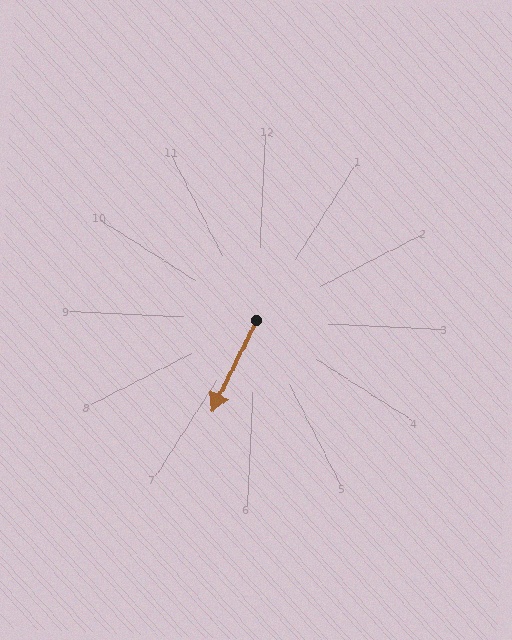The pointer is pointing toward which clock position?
Roughly 7 o'clock.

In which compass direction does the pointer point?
Southwest.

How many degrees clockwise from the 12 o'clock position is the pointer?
Approximately 203 degrees.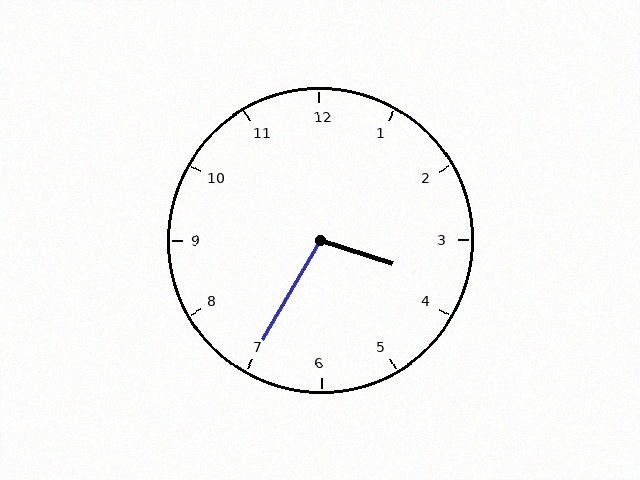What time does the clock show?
3:35.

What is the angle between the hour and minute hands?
Approximately 102 degrees.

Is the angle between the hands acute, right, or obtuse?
It is obtuse.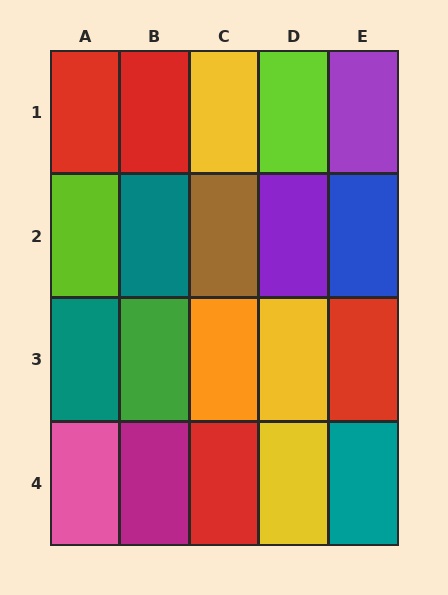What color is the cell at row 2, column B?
Teal.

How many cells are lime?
2 cells are lime.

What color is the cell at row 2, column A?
Lime.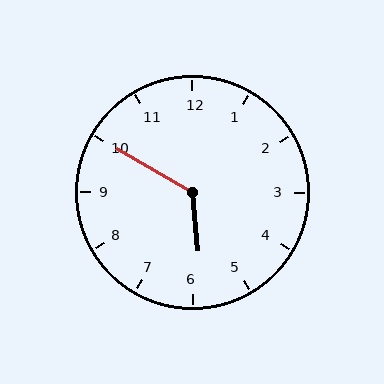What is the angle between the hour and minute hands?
Approximately 125 degrees.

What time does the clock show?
5:50.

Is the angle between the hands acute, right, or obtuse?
It is obtuse.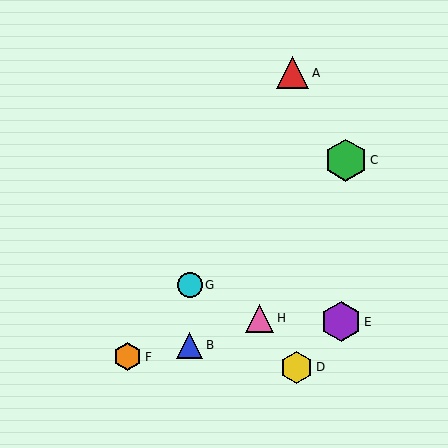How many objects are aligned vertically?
2 objects (B, G) are aligned vertically.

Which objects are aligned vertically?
Objects B, G are aligned vertically.